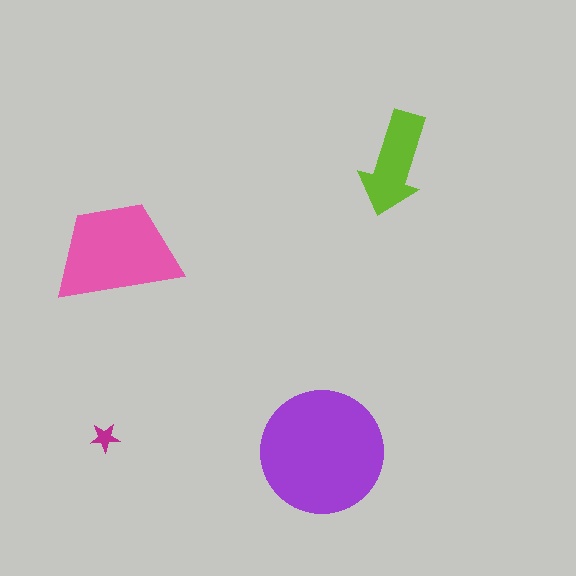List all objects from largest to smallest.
The purple circle, the pink trapezoid, the lime arrow, the magenta star.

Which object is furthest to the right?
The lime arrow is rightmost.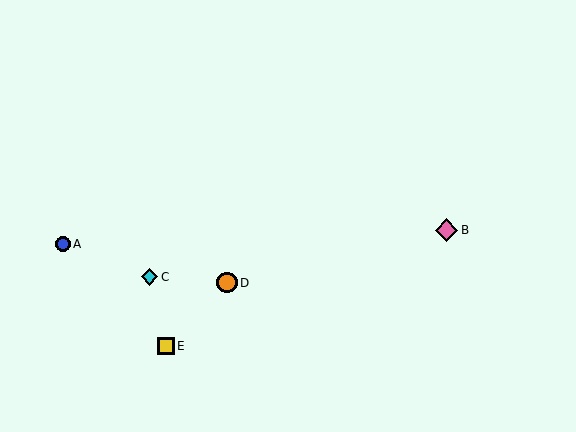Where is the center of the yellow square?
The center of the yellow square is at (166, 346).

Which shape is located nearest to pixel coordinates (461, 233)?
The pink diamond (labeled B) at (446, 230) is nearest to that location.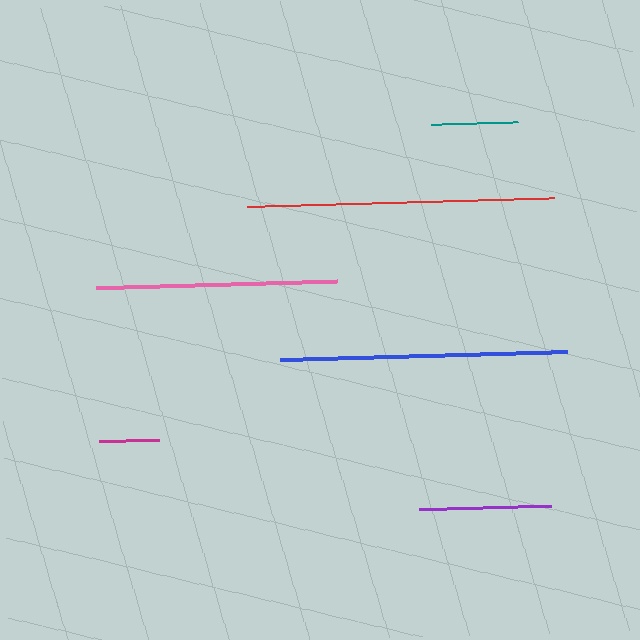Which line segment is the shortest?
The magenta line is the shortest at approximately 61 pixels.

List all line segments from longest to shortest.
From longest to shortest: red, blue, pink, purple, teal, magenta.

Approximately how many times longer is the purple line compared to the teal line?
The purple line is approximately 1.5 times the length of the teal line.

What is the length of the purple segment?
The purple segment is approximately 132 pixels long.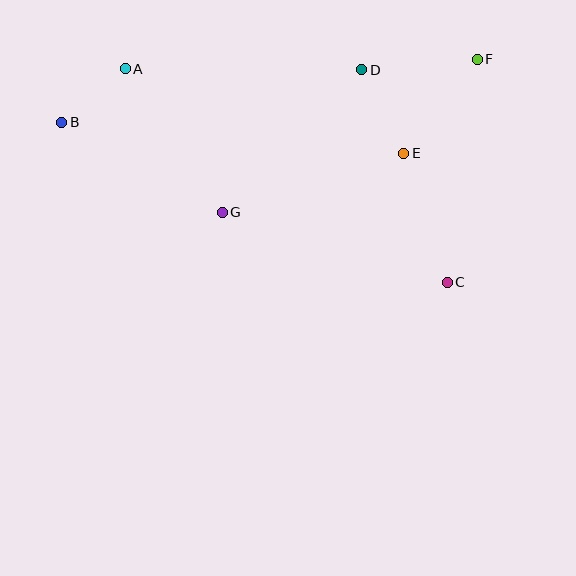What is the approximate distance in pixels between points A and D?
The distance between A and D is approximately 236 pixels.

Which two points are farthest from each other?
Points B and F are farthest from each other.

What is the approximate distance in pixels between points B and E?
The distance between B and E is approximately 343 pixels.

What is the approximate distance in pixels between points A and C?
The distance between A and C is approximately 386 pixels.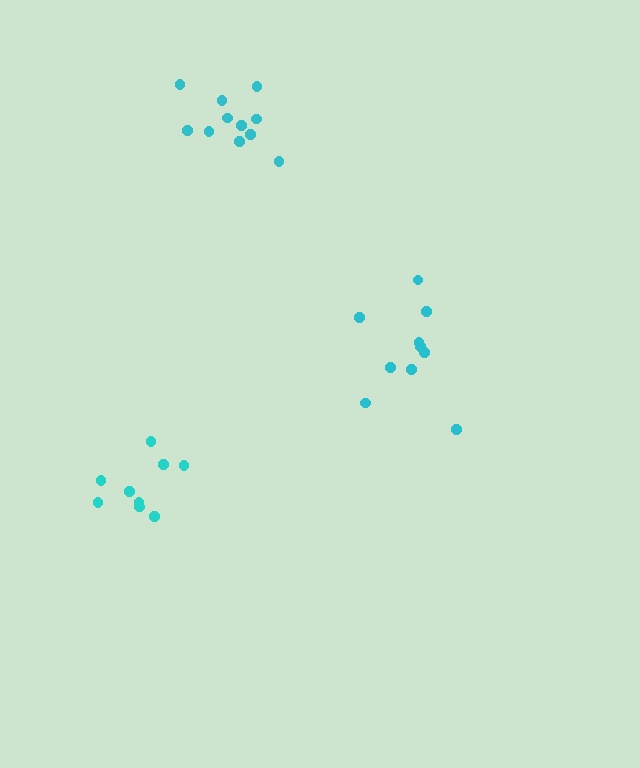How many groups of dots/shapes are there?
There are 3 groups.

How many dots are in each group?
Group 1: 10 dots, Group 2: 11 dots, Group 3: 9 dots (30 total).